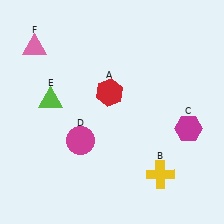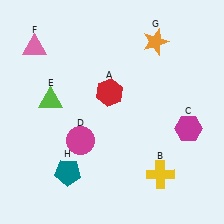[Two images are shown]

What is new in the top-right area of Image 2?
An orange star (G) was added in the top-right area of Image 2.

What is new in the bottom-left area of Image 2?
A teal pentagon (H) was added in the bottom-left area of Image 2.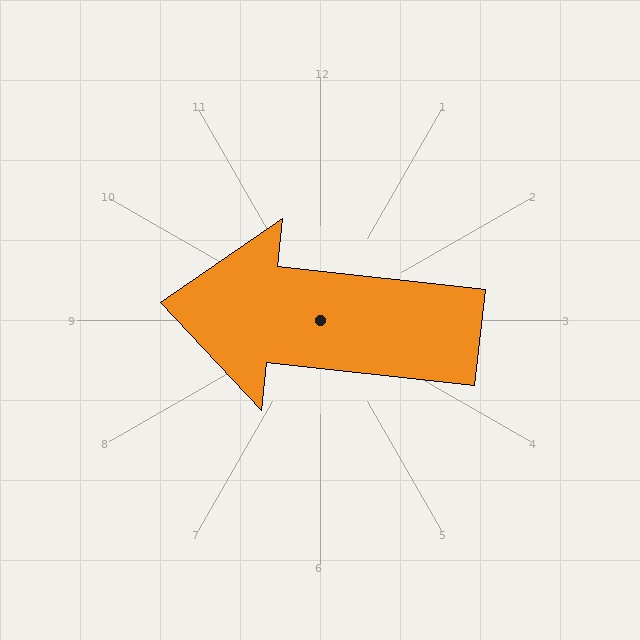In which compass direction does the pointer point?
West.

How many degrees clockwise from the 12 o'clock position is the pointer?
Approximately 276 degrees.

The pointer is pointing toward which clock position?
Roughly 9 o'clock.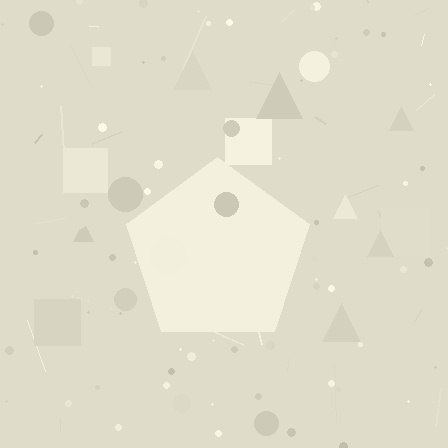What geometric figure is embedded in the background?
A pentagon is embedded in the background.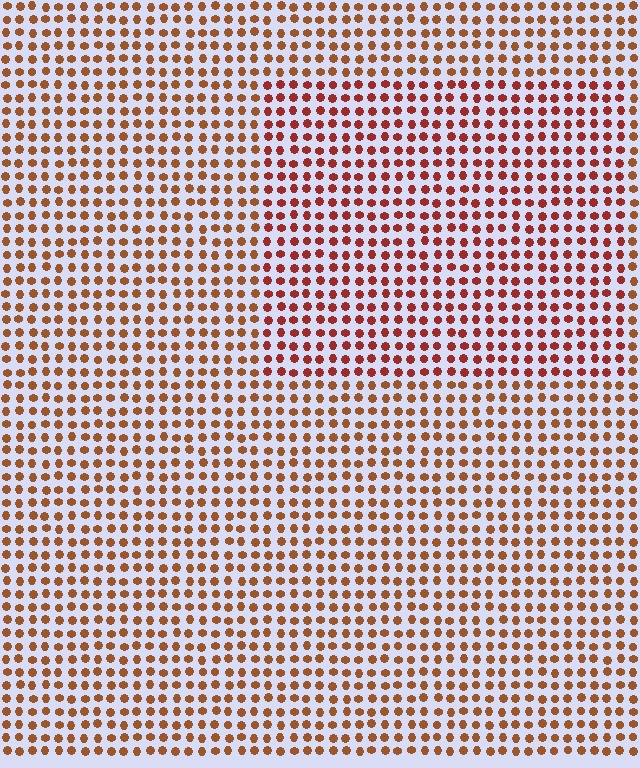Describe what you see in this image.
The image is filled with small brown elements in a uniform arrangement. A rectangle-shaped region is visible where the elements are tinted to a slightly different hue, forming a subtle color boundary.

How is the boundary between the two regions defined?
The boundary is defined purely by a slight shift in hue (about 23 degrees). Spacing, size, and orientation are identical on both sides.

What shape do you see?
I see a rectangle.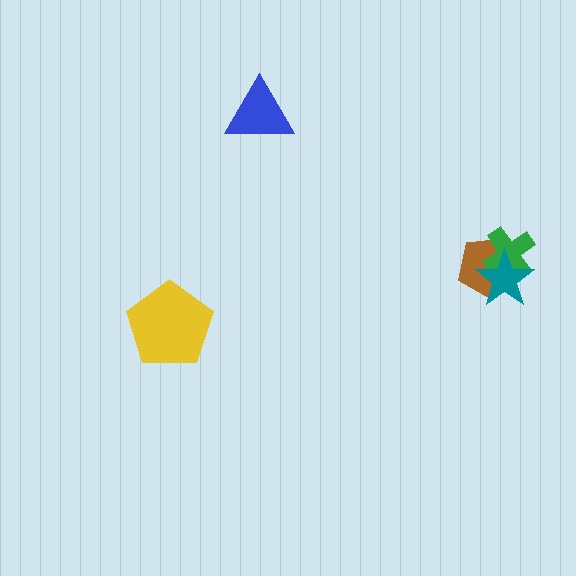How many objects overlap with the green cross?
2 objects overlap with the green cross.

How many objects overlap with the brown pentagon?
2 objects overlap with the brown pentagon.